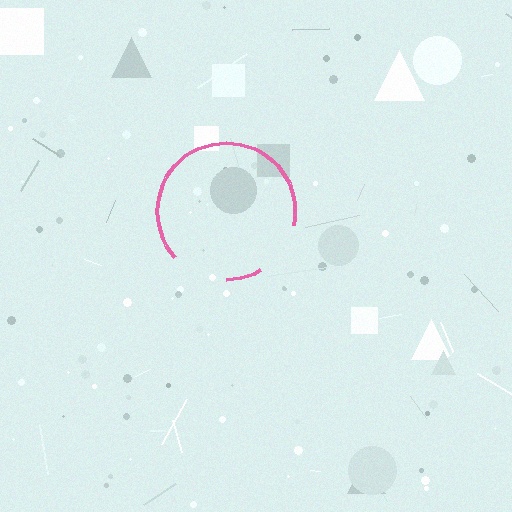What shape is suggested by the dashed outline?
The dashed outline suggests a circle.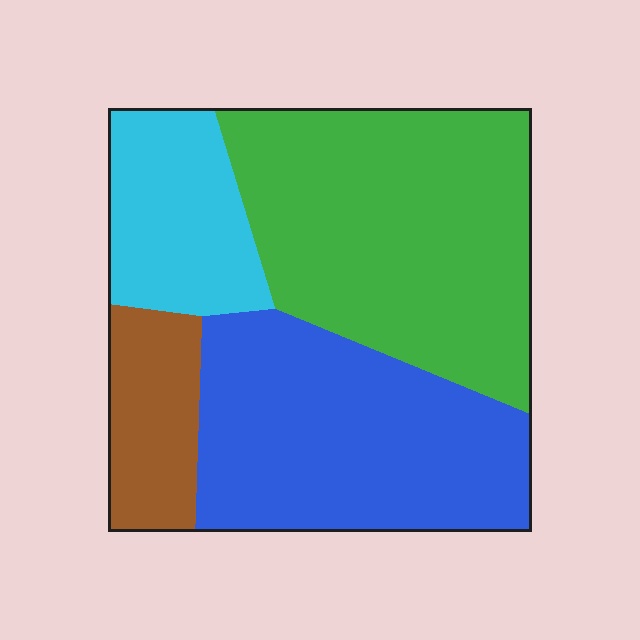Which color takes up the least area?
Brown, at roughly 10%.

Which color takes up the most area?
Green, at roughly 40%.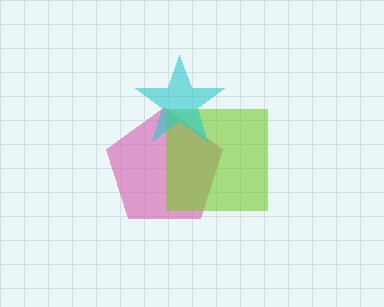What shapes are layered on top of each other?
The layered shapes are: a pink pentagon, a lime square, a cyan star.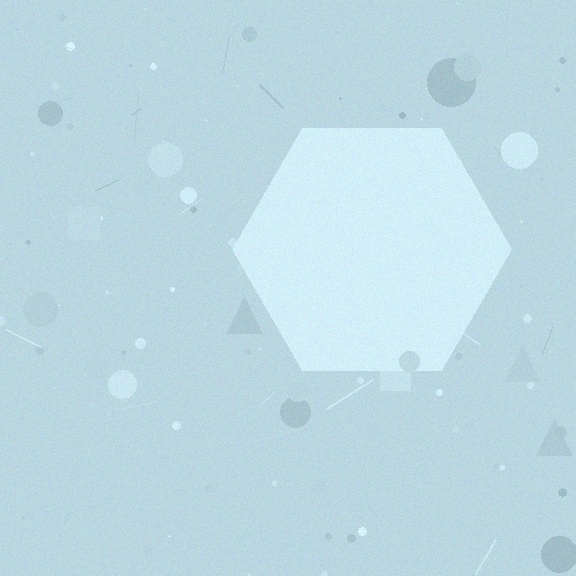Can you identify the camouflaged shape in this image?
The camouflaged shape is a hexagon.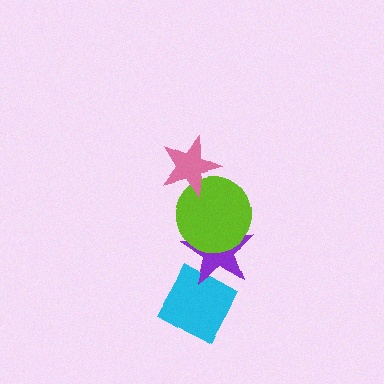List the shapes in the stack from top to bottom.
From top to bottom: the pink star, the lime circle, the purple star, the cyan diamond.